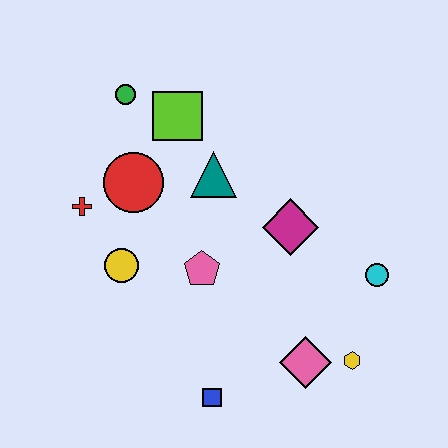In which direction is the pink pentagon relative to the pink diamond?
The pink pentagon is to the left of the pink diamond.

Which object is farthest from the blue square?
The green circle is farthest from the blue square.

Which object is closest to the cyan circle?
The yellow hexagon is closest to the cyan circle.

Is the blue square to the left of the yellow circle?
No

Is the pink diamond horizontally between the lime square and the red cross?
No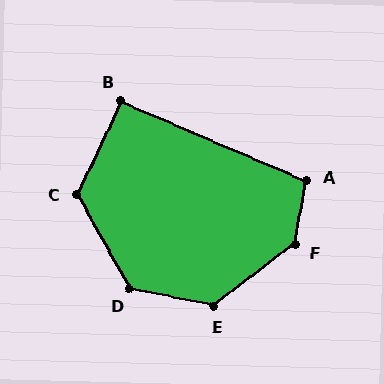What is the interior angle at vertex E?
Approximately 132 degrees (obtuse).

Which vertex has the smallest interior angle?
B, at approximately 92 degrees.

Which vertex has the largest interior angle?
F, at approximately 138 degrees.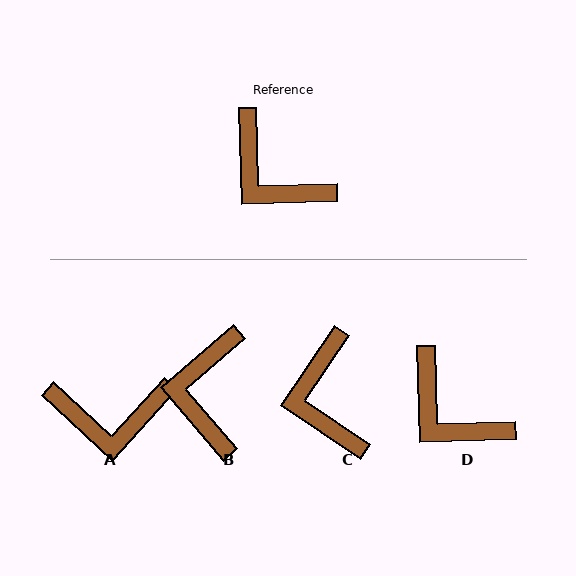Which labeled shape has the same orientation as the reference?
D.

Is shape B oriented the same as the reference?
No, it is off by about 51 degrees.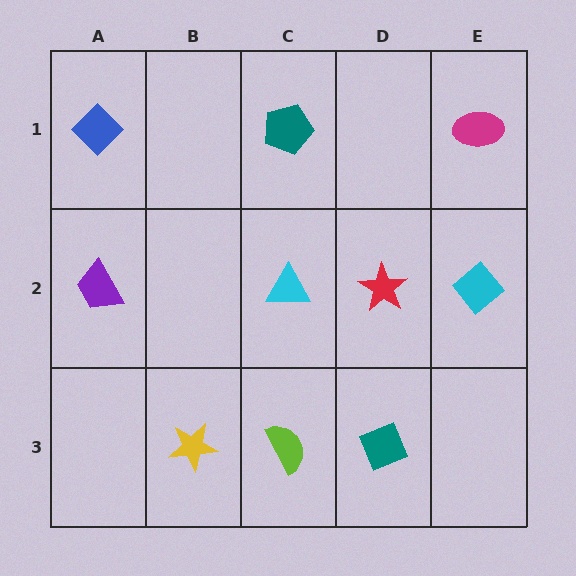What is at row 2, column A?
A purple trapezoid.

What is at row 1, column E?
A magenta ellipse.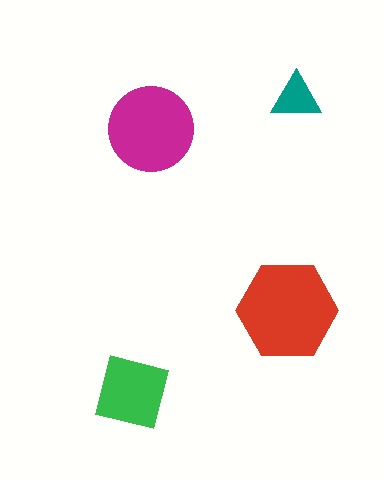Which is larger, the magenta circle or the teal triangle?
The magenta circle.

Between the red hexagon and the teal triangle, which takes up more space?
The red hexagon.